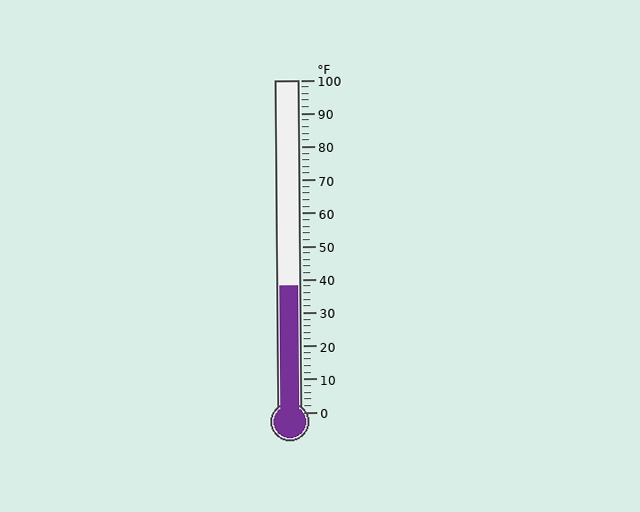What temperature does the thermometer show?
The thermometer shows approximately 38°F.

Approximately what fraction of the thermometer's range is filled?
The thermometer is filled to approximately 40% of its range.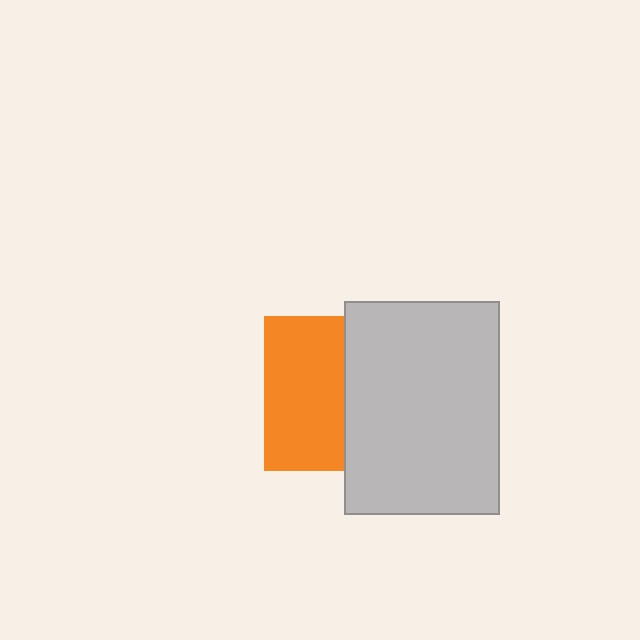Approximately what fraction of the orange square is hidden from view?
Roughly 49% of the orange square is hidden behind the light gray rectangle.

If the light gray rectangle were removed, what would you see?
You would see the complete orange square.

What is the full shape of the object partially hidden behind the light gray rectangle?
The partially hidden object is an orange square.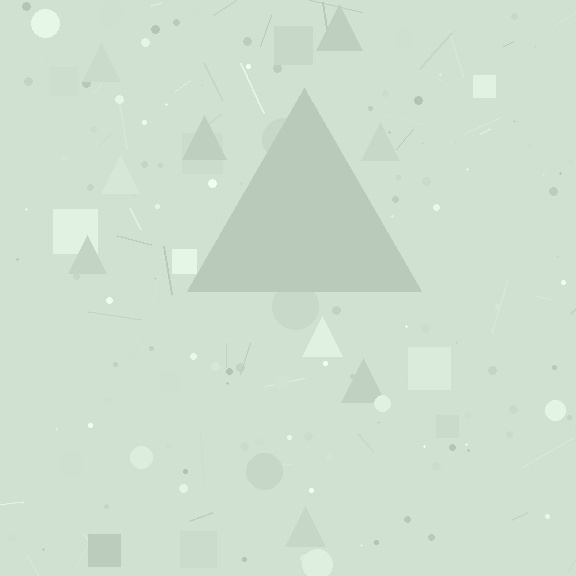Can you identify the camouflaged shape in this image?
The camouflaged shape is a triangle.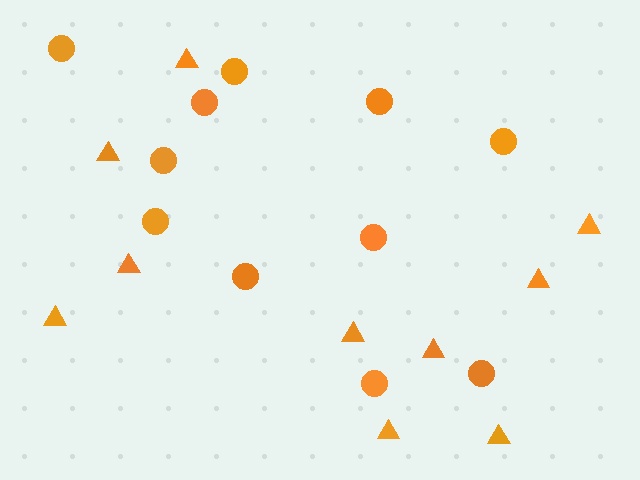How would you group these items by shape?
There are 2 groups: one group of circles (11) and one group of triangles (10).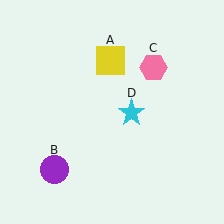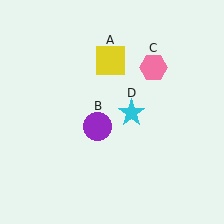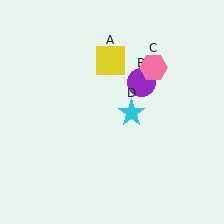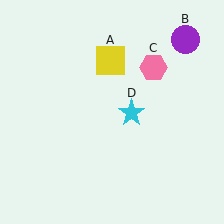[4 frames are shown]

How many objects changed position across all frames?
1 object changed position: purple circle (object B).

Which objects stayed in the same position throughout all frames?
Yellow square (object A) and pink hexagon (object C) and cyan star (object D) remained stationary.